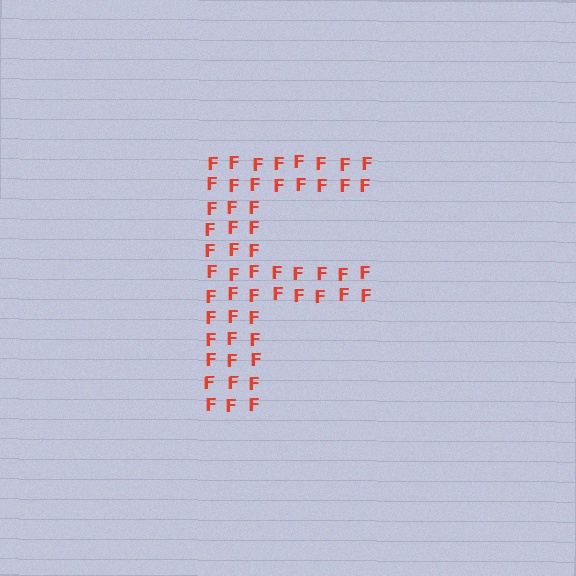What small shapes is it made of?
It is made of small letter F's.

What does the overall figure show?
The overall figure shows the letter F.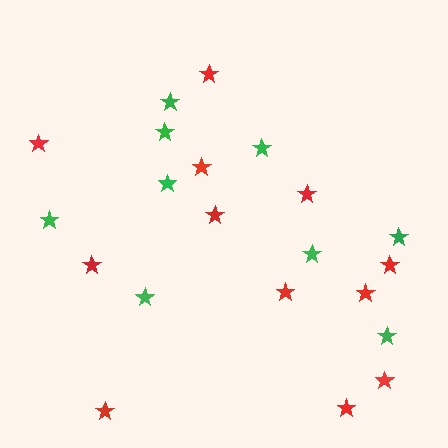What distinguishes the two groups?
There are 2 groups: one group of red stars (12) and one group of green stars (9).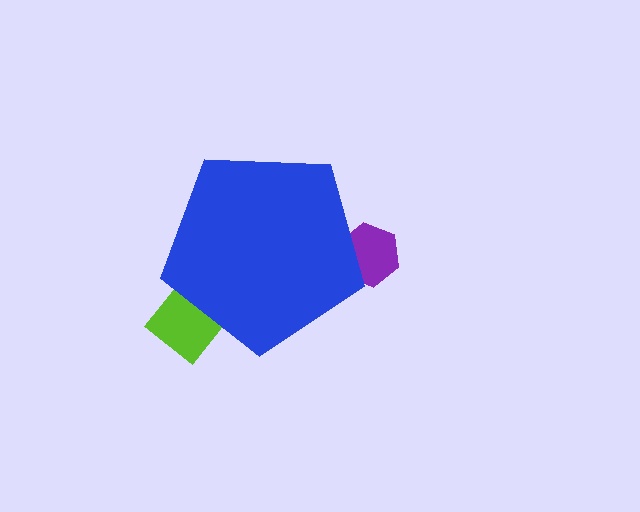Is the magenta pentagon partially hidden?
Yes, the magenta pentagon is partially hidden behind the blue pentagon.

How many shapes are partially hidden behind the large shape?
3 shapes are partially hidden.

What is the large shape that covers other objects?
A blue pentagon.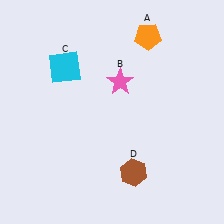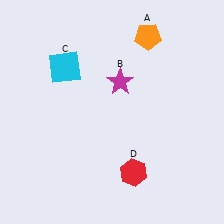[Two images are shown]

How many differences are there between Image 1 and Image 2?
There are 2 differences between the two images.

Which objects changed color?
B changed from pink to magenta. D changed from brown to red.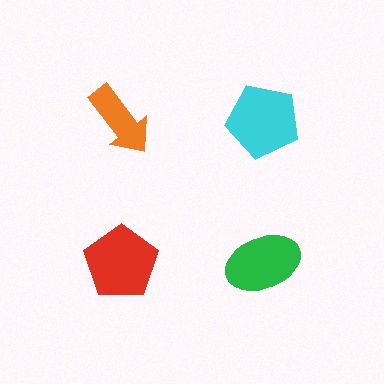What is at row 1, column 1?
An orange arrow.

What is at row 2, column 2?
A green ellipse.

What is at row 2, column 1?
A red pentagon.